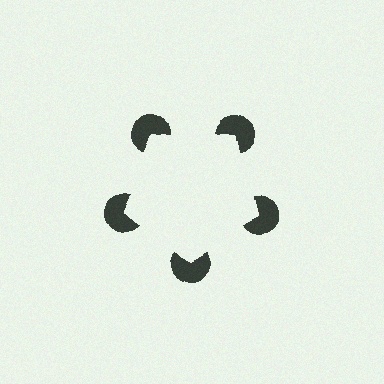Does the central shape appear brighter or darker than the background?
It typically appears slightly brighter than the background, even though no actual brightness change is drawn.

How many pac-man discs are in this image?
There are 5 — one at each vertex of the illusory pentagon.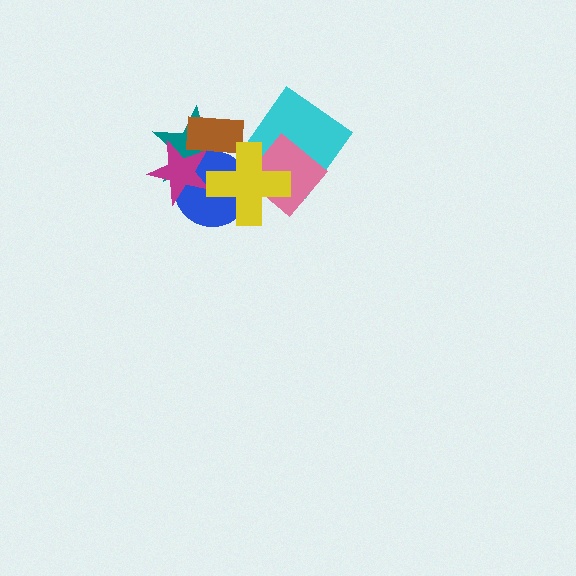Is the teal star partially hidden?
Yes, it is partially covered by another shape.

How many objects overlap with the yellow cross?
5 objects overlap with the yellow cross.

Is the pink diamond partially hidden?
Yes, it is partially covered by another shape.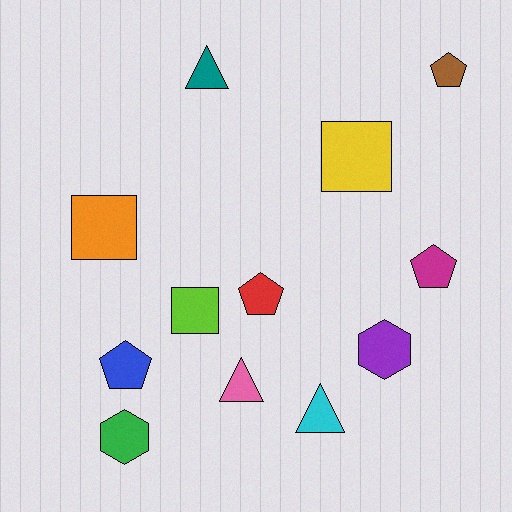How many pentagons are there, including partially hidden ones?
There are 4 pentagons.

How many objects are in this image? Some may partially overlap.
There are 12 objects.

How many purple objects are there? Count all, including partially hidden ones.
There is 1 purple object.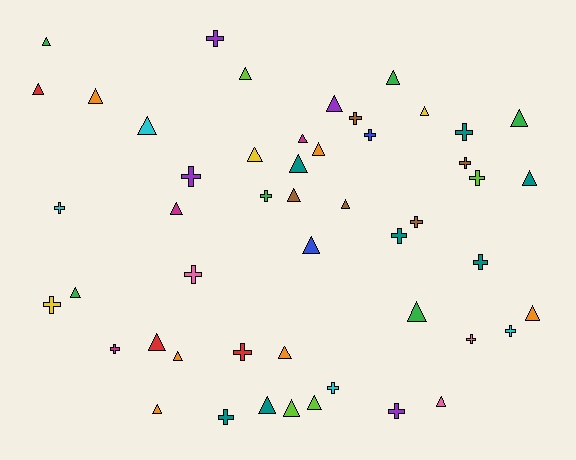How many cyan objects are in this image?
There are 4 cyan objects.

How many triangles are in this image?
There are 29 triangles.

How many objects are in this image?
There are 50 objects.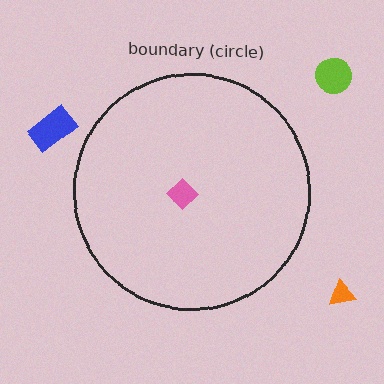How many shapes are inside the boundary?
1 inside, 3 outside.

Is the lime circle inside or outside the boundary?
Outside.